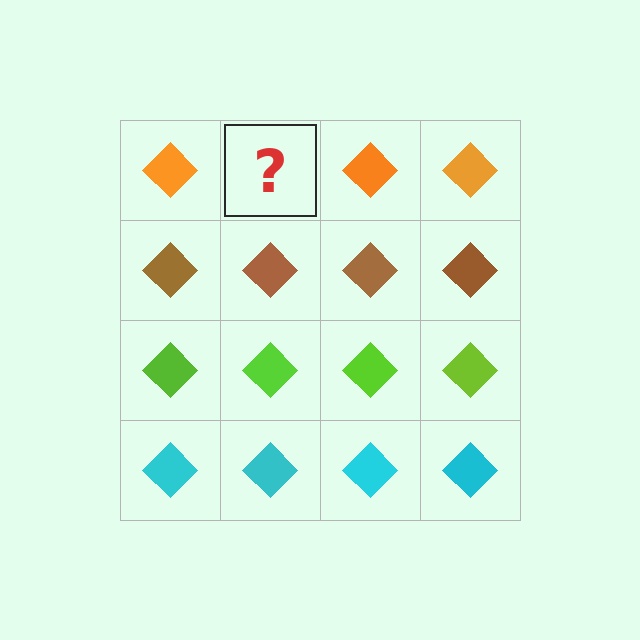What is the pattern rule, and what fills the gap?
The rule is that each row has a consistent color. The gap should be filled with an orange diamond.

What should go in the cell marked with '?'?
The missing cell should contain an orange diamond.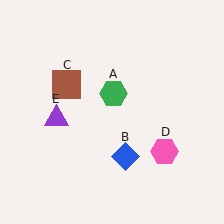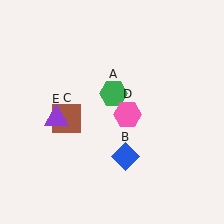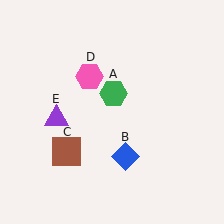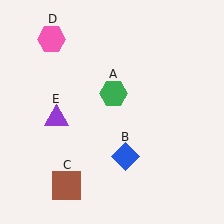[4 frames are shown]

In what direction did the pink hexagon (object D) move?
The pink hexagon (object D) moved up and to the left.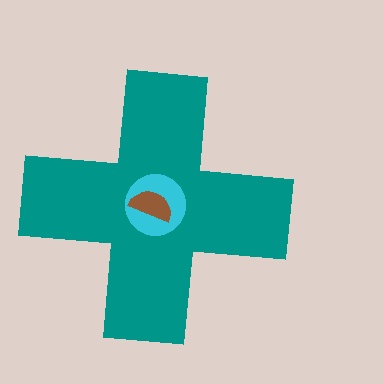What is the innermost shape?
The brown semicircle.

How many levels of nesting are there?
3.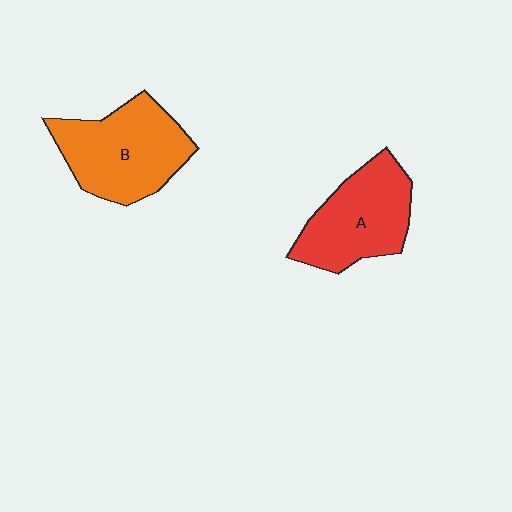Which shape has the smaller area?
Shape A (red).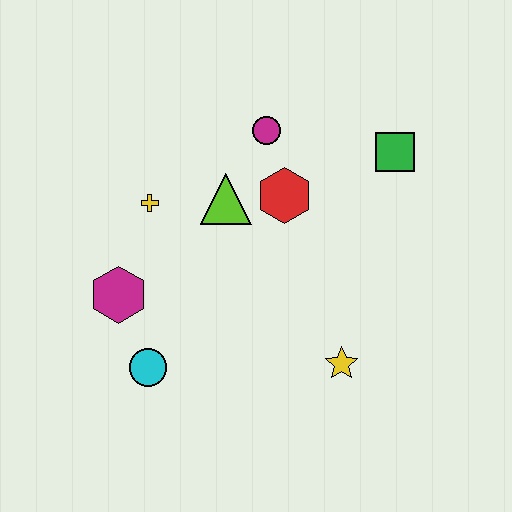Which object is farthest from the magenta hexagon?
The green square is farthest from the magenta hexagon.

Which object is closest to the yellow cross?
The lime triangle is closest to the yellow cross.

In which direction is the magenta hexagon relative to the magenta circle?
The magenta hexagon is below the magenta circle.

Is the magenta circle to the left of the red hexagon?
Yes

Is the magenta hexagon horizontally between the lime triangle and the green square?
No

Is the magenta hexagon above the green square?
No